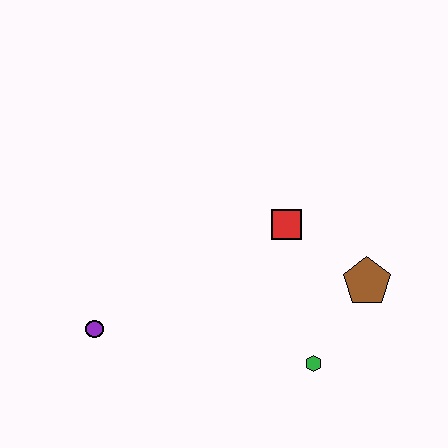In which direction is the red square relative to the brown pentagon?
The red square is to the left of the brown pentagon.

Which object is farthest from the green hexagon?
The purple circle is farthest from the green hexagon.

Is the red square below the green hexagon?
No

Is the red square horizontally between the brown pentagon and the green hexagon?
No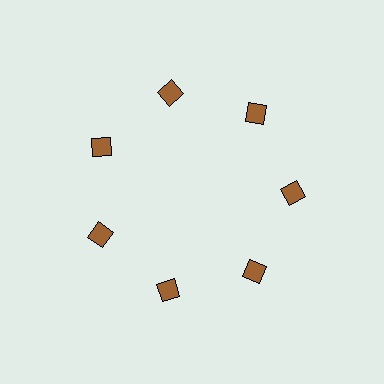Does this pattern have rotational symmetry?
Yes, this pattern has 7-fold rotational symmetry. It looks the same after rotating 51 degrees around the center.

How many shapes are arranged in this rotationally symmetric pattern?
There are 7 shapes, arranged in 7 groups of 1.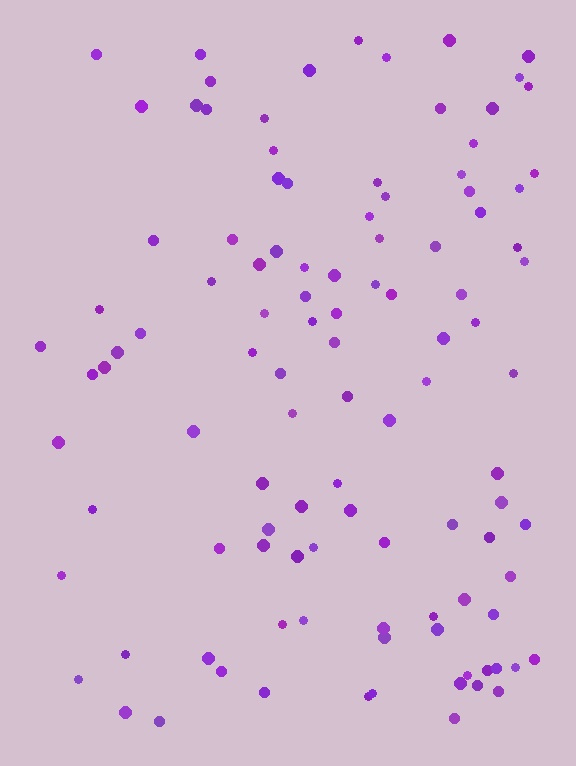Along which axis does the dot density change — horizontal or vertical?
Horizontal.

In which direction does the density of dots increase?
From left to right, with the right side densest.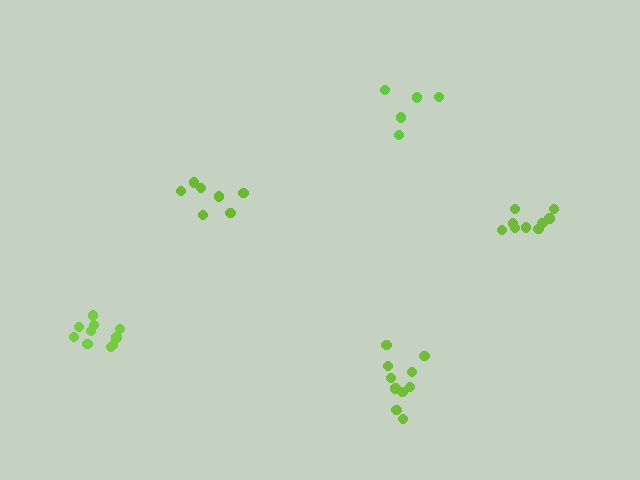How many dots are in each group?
Group 1: 9 dots, Group 2: 7 dots, Group 3: 10 dots, Group 4: 5 dots, Group 5: 10 dots (41 total).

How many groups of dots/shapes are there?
There are 5 groups.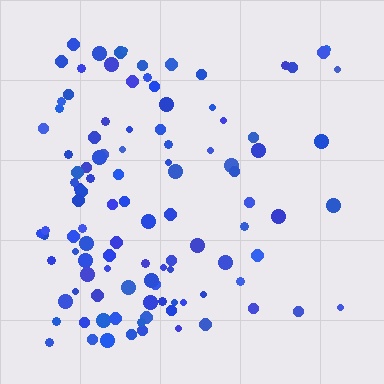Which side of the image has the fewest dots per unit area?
The right.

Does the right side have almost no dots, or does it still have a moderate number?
Still a moderate number, just noticeably fewer than the left.